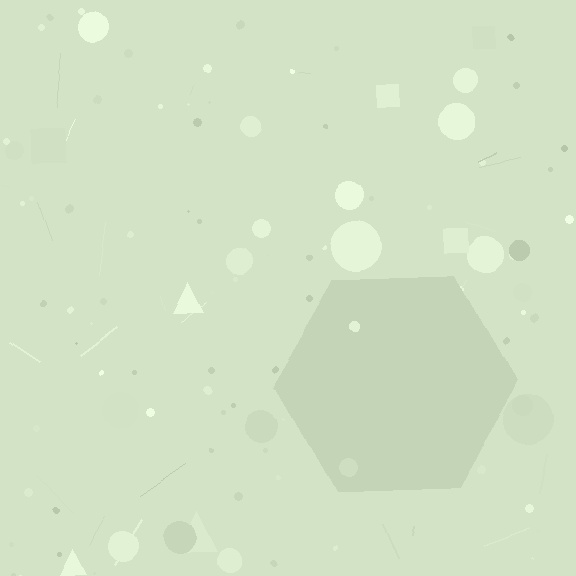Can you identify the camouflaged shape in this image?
The camouflaged shape is a hexagon.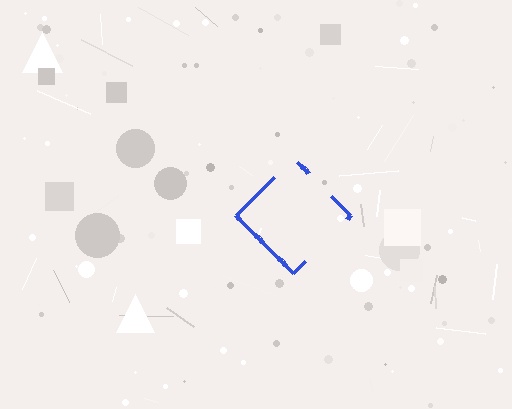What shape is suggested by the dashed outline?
The dashed outline suggests a diamond.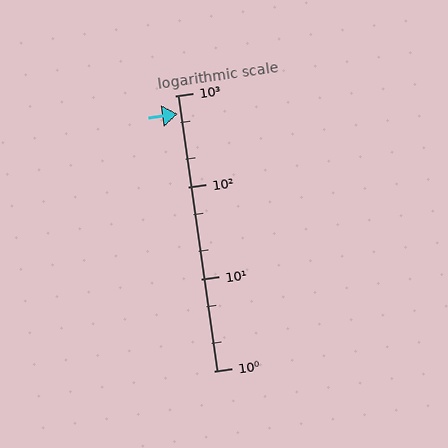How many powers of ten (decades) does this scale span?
The scale spans 3 decades, from 1 to 1000.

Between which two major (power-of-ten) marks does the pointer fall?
The pointer is between 100 and 1000.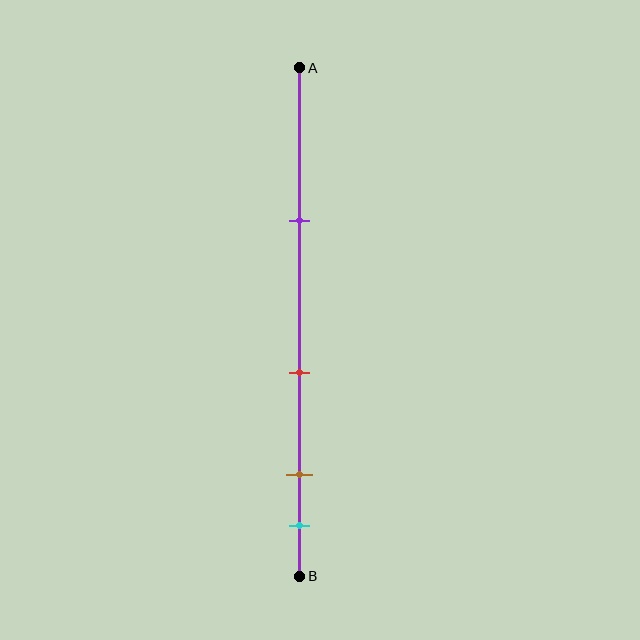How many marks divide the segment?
There are 4 marks dividing the segment.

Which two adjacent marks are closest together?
The brown and cyan marks are the closest adjacent pair.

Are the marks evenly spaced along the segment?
No, the marks are not evenly spaced.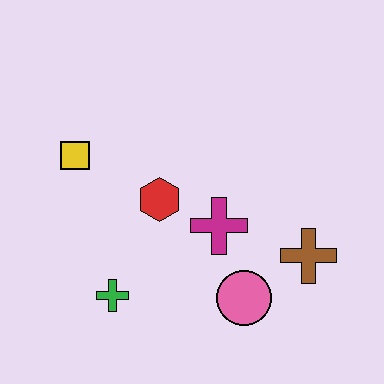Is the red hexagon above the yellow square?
No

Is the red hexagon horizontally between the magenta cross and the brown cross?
No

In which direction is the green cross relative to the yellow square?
The green cross is below the yellow square.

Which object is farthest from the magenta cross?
The yellow square is farthest from the magenta cross.